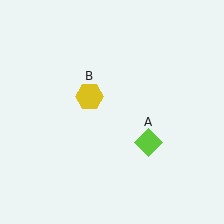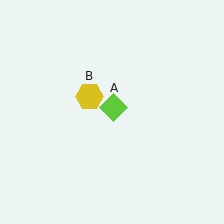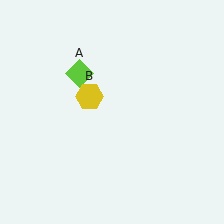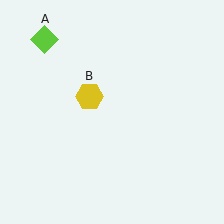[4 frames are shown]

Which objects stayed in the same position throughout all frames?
Yellow hexagon (object B) remained stationary.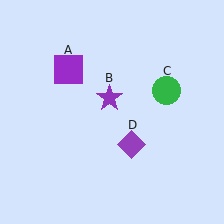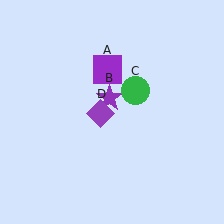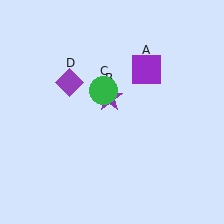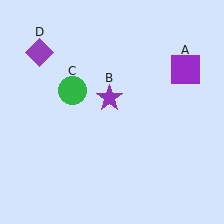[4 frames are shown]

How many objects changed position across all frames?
3 objects changed position: purple square (object A), green circle (object C), purple diamond (object D).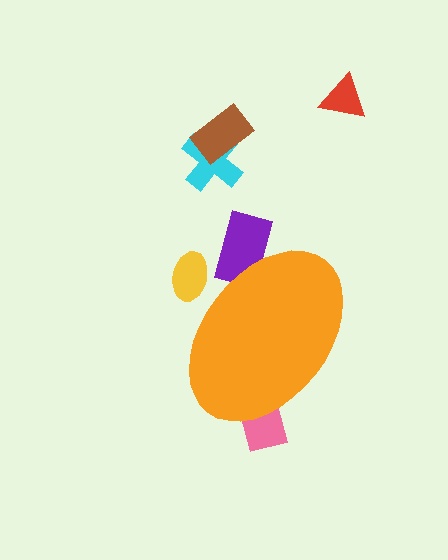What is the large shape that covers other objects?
An orange ellipse.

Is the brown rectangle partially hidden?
No, the brown rectangle is fully visible.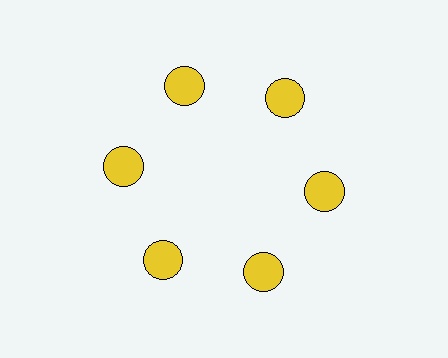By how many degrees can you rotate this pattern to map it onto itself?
The pattern maps onto itself every 60 degrees of rotation.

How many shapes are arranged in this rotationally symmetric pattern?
There are 6 shapes, arranged in 6 groups of 1.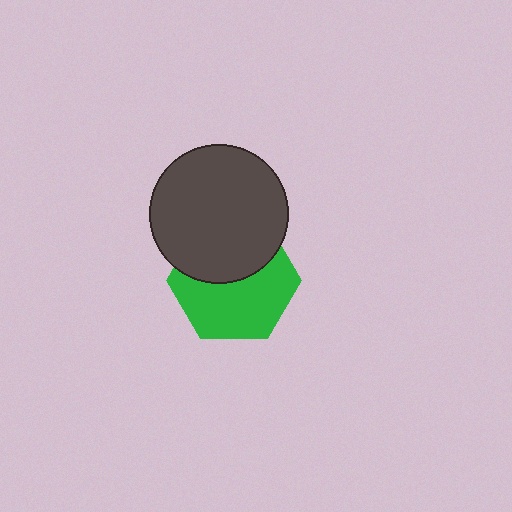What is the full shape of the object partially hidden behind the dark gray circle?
The partially hidden object is a green hexagon.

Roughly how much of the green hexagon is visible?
About half of it is visible (roughly 58%).